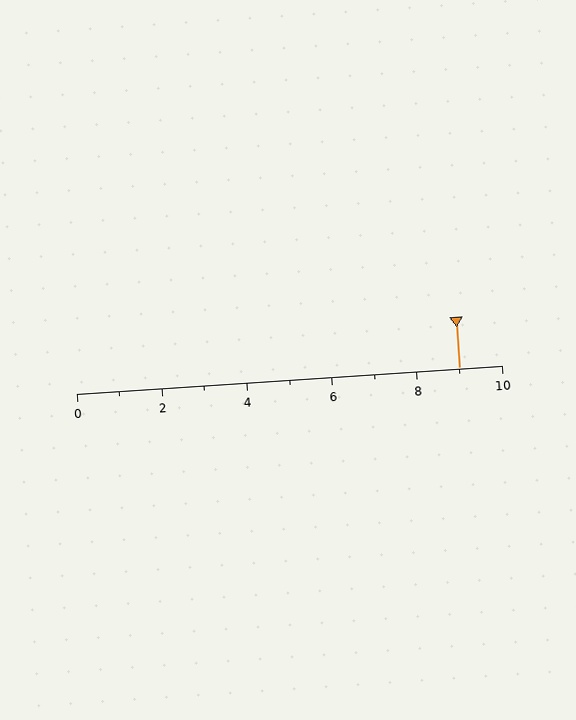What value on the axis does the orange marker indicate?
The marker indicates approximately 9.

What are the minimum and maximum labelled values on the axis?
The axis runs from 0 to 10.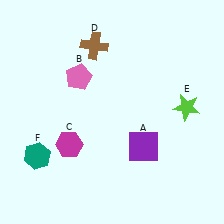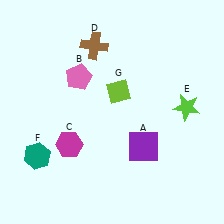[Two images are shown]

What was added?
A lime diamond (G) was added in Image 2.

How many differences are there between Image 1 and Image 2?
There is 1 difference between the two images.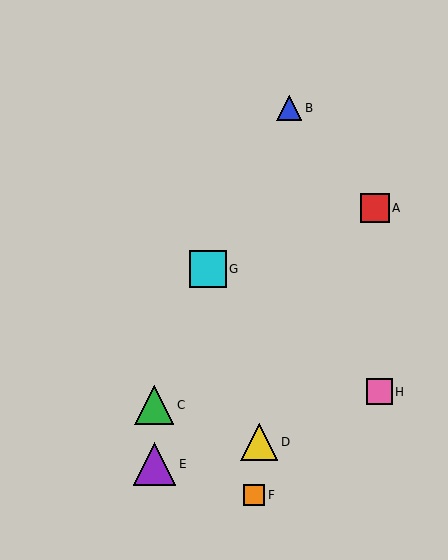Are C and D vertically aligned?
No, C is at x≈154 and D is at x≈259.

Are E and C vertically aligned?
Yes, both are at x≈154.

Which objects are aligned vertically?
Objects C, E are aligned vertically.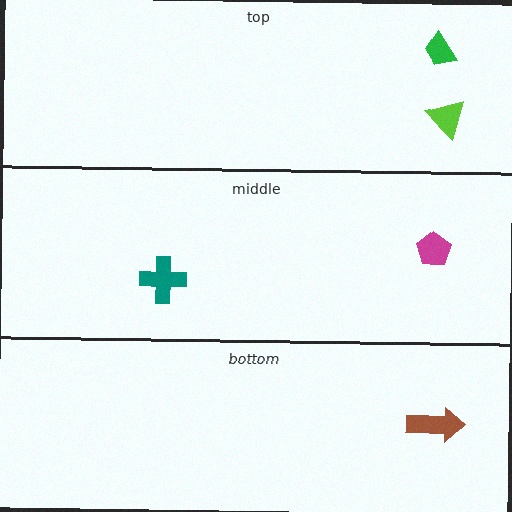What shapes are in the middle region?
The magenta pentagon, the teal cross.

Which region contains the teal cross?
The middle region.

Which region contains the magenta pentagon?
The middle region.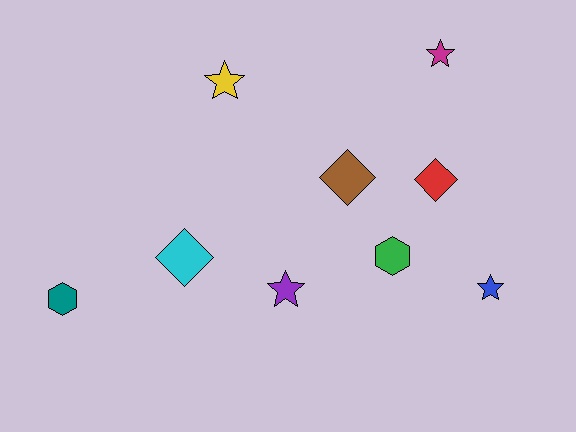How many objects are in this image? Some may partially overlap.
There are 9 objects.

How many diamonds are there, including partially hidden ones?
There are 3 diamonds.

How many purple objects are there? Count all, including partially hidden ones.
There is 1 purple object.